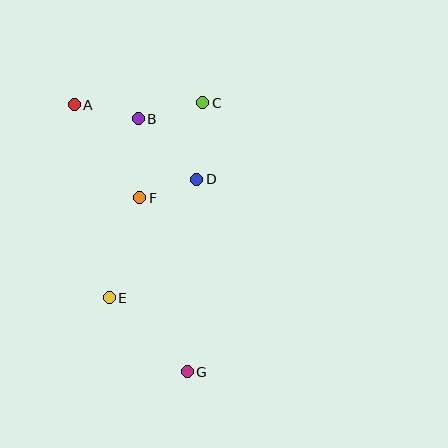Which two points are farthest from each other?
Points A and G are farthest from each other.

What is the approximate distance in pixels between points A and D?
The distance between A and D is approximately 143 pixels.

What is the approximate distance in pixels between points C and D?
The distance between C and D is approximately 77 pixels.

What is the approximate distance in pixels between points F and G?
The distance between F and G is approximately 180 pixels.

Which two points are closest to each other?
Points D and F are closest to each other.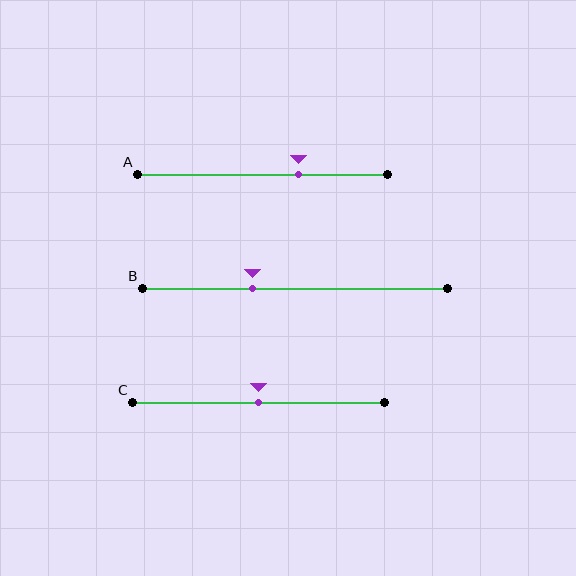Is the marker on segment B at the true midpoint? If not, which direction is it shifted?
No, the marker on segment B is shifted to the left by about 14% of the segment length.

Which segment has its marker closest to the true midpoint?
Segment C has its marker closest to the true midpoint.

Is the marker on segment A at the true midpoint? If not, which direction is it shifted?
No, the marker on segment A is shifted to the right by about 14% of the segment length.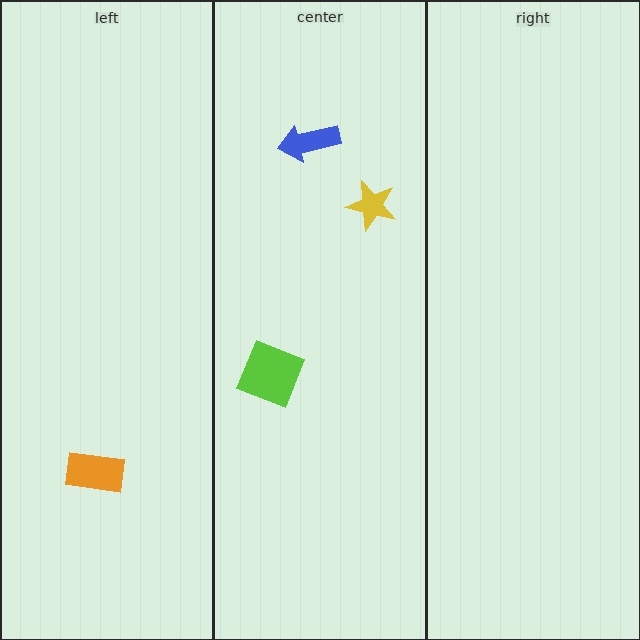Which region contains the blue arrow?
The center region.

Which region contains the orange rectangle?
The left region.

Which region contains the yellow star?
The center region.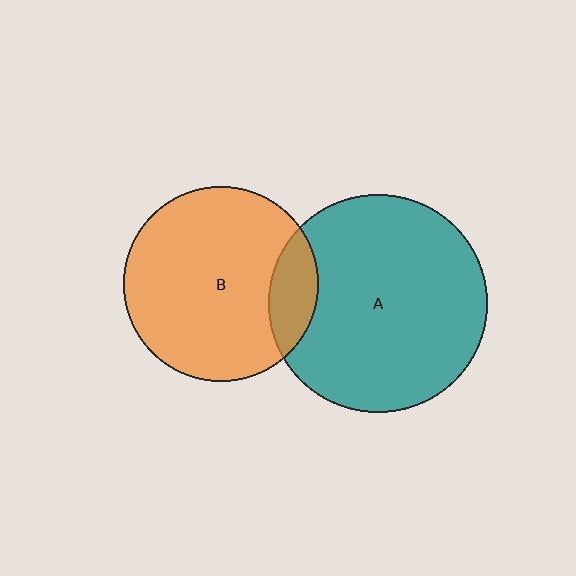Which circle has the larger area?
Circle A (teal).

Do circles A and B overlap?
Yes.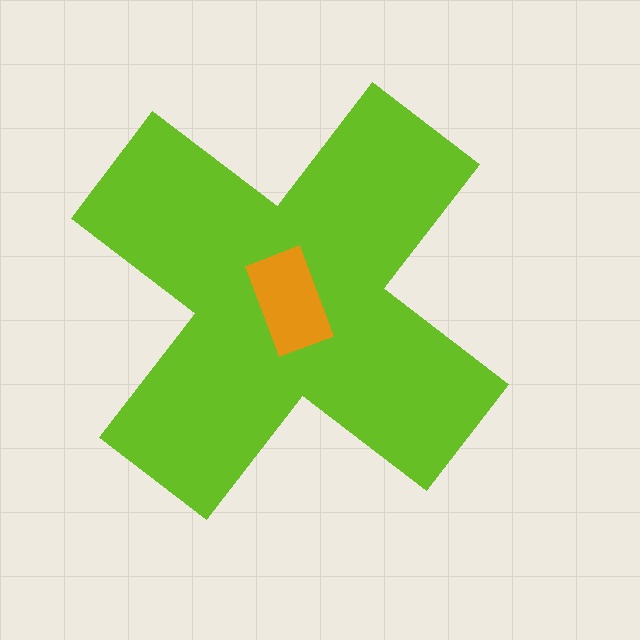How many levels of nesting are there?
2.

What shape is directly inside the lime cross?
The orange rectangle.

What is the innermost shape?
The orange rectangle.